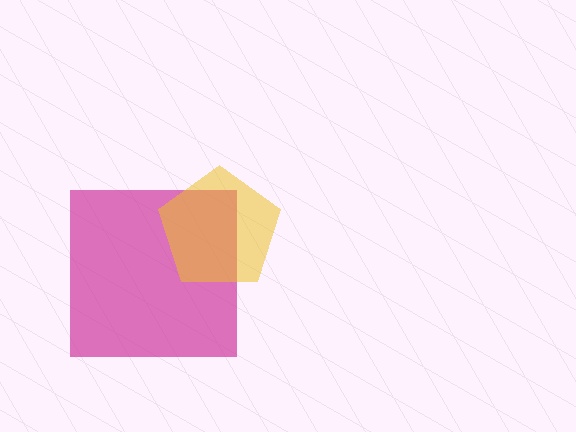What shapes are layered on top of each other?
The layered shapes are: a magenta square, a yellow pentagon.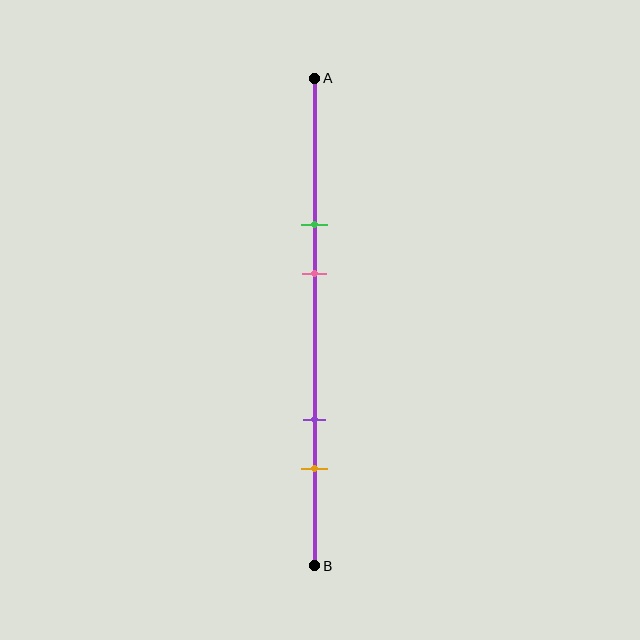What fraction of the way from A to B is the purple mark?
The purple mark is approximately 70% (0.7) of the way from A to B.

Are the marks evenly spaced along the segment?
No, the marks are not evenly spaced.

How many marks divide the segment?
There are 4 marks dividing the segment.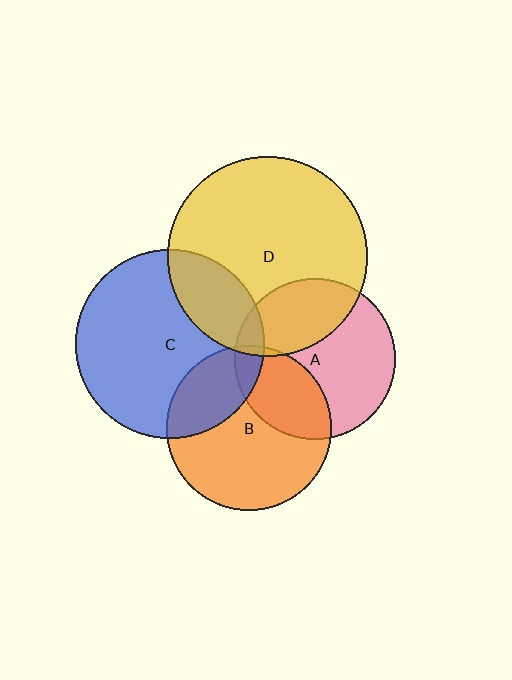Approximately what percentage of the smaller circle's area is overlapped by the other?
Approximately 30%.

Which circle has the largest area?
Circle D (yellow).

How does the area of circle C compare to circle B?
Approximately 1.3 times.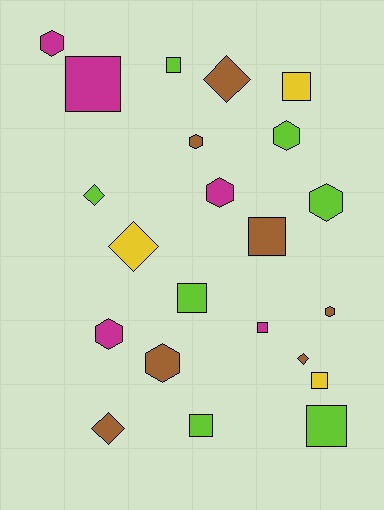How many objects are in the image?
There are 22 objects.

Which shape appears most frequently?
Square, with 9 objects.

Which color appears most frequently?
Brown, with 7 objects.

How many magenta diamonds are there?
There are no magenta diamonds.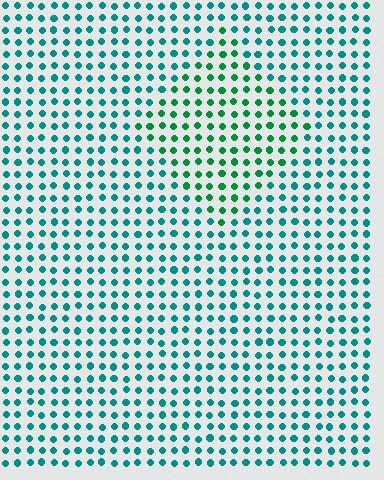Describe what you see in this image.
The image is filled with small teal elements in a uniform arrangement. A diamond-shaped region is visible where the elements are tinted to a slightly different hue, forming a subtle color boundary.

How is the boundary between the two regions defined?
The boundary is defined purely by a slight shift in hue (about 33 degrees). Spacing, size, and orientation are identical on both sides.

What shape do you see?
I see a diamond.